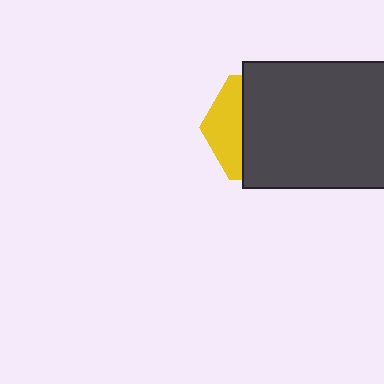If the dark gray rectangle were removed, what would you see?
You would see the complete yellow hexagon.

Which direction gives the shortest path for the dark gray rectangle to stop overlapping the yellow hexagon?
Moving right gives the shortest separation.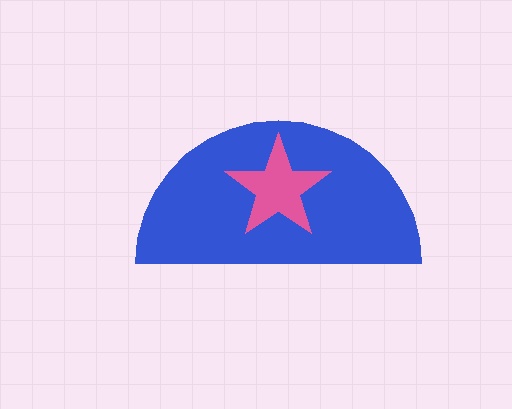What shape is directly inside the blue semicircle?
The pink star.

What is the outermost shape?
The blue semicircle.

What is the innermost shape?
The pink star.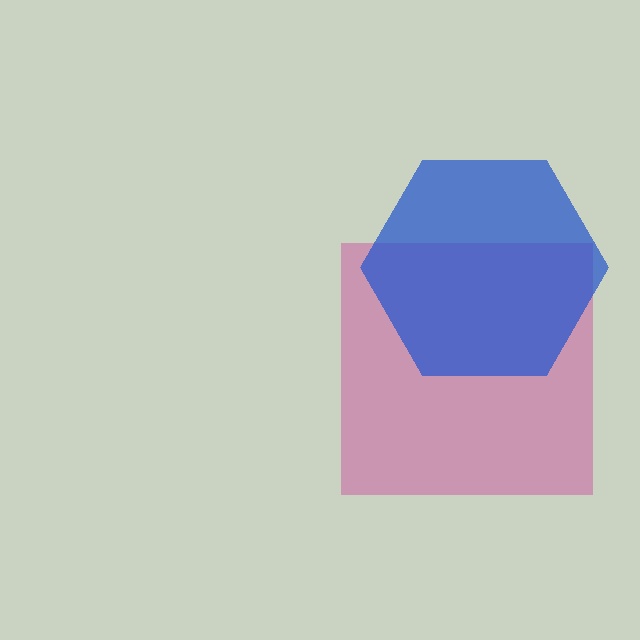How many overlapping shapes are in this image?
There are 2 overlapping shapes in the image.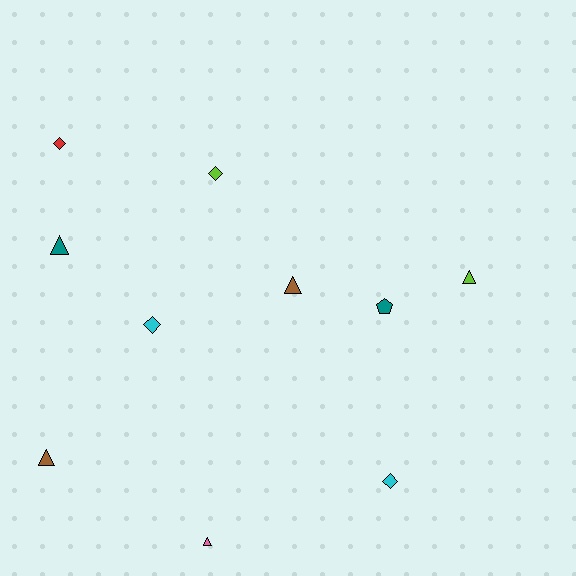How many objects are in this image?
There are 10 objects.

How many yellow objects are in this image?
There are no yellow objects.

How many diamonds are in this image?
There are 4 diamonds.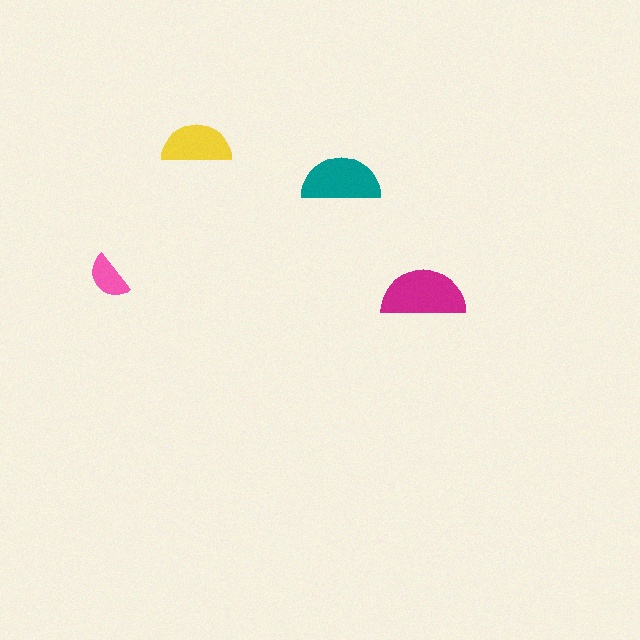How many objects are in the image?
There are 4 objects in the image.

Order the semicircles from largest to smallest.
the magenta one, the teal one, the yellow one, the pink one.